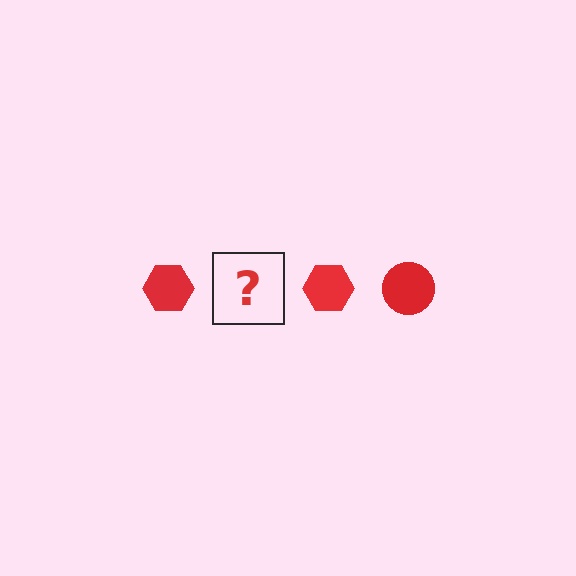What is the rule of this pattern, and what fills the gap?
The rule is that the pattern cycles through hexagon, circle shapes in red. The gap should be filled with a red circle.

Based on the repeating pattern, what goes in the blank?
The blank should be a red circle.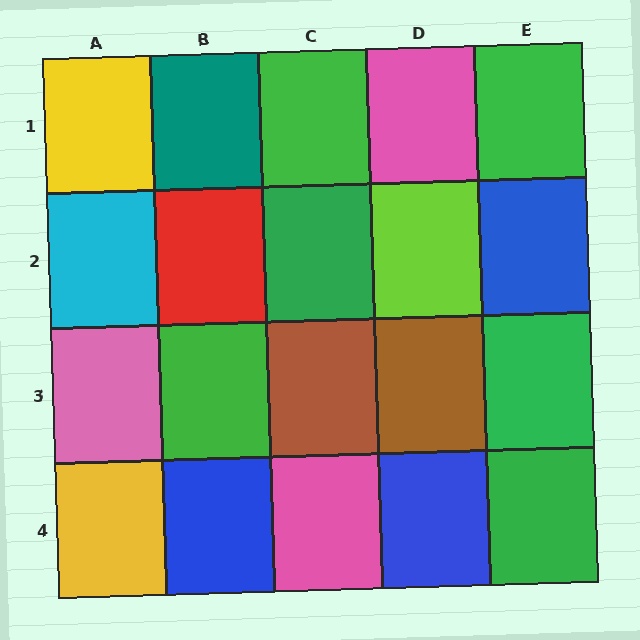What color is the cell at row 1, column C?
Green.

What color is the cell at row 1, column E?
Green.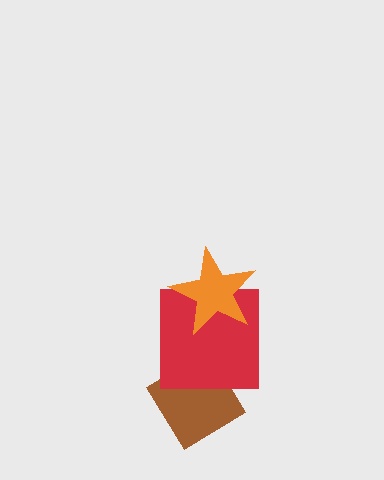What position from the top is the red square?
The red square is 2nd from the top.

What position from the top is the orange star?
The orange star is 1st from the top.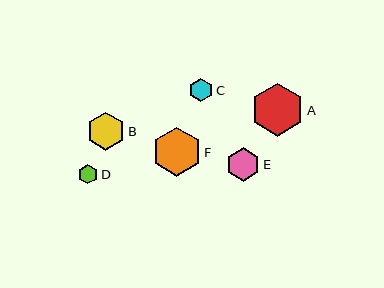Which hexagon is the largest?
Hexagon A is the largest with a size of approximately 53 pixels.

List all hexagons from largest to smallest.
From largest to smallest: A, F, B, E, C, D.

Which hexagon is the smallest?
Hexagon D is the smallest with a size of approximately 20 pixels.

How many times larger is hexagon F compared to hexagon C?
Hexagon F is approximately 2.1 times the size of hexagon C.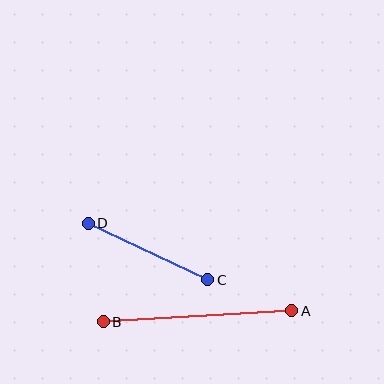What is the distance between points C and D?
The distance is approximately 132 pixels.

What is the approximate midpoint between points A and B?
The midpoint is at approximately (198, 316) pixels.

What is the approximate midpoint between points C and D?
The midpoint is at approximately (148, 251) pixels.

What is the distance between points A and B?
The distance is approximately 189 pixels.